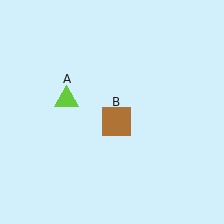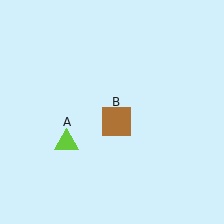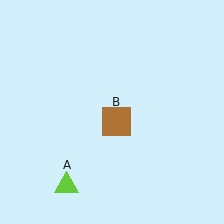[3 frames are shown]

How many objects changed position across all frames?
1 object changed position: lime triangle (object A).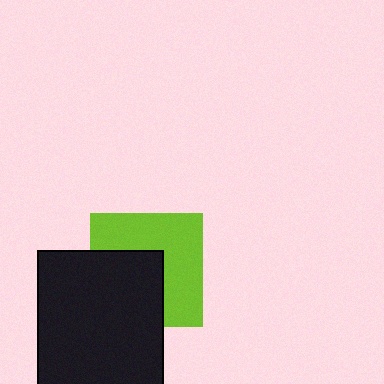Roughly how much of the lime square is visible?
About half of it is visible (roughly 56%).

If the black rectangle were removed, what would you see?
You would see the complete lime square.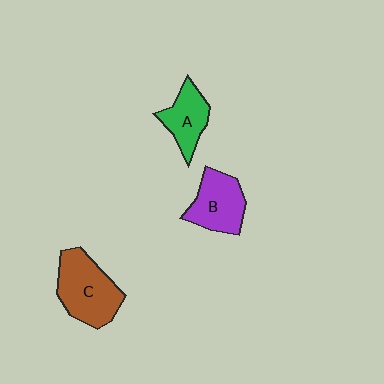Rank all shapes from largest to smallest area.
From largest to smallest: C (brown), B (purple), A (green).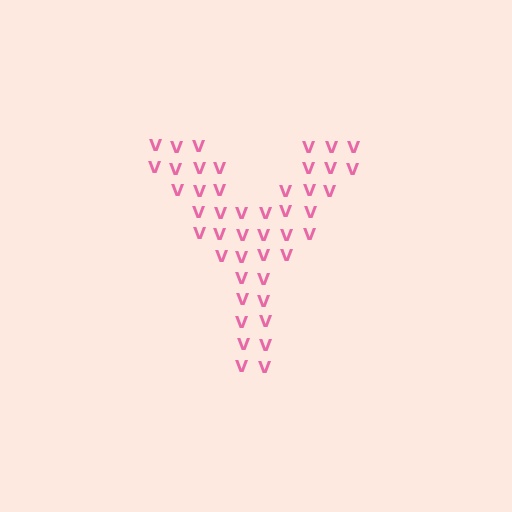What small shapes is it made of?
It is made of small letter V's.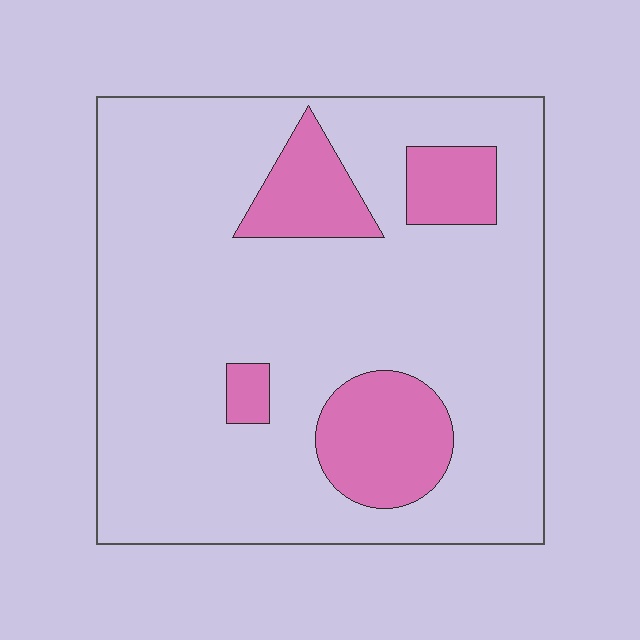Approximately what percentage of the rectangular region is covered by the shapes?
Approximately 15%.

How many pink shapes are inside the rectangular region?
4.